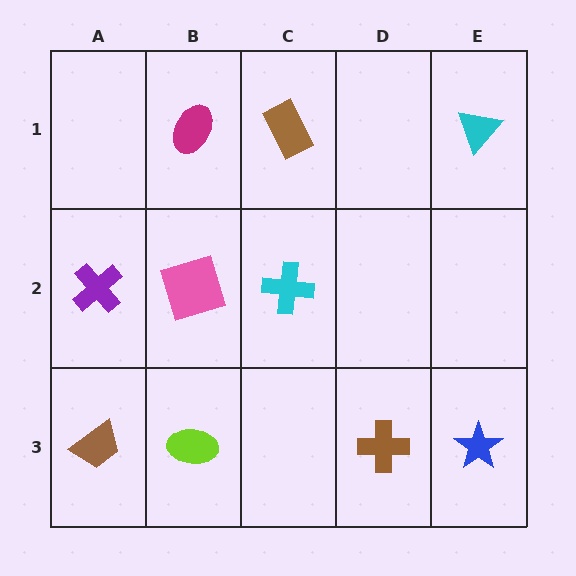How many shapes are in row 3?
4 shapes.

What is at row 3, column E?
A blue star.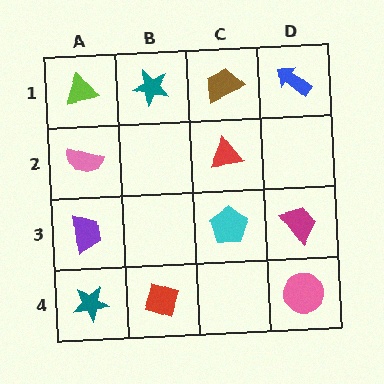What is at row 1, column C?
A brown trapezoid.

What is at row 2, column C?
A red triangle.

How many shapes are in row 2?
2 shapes.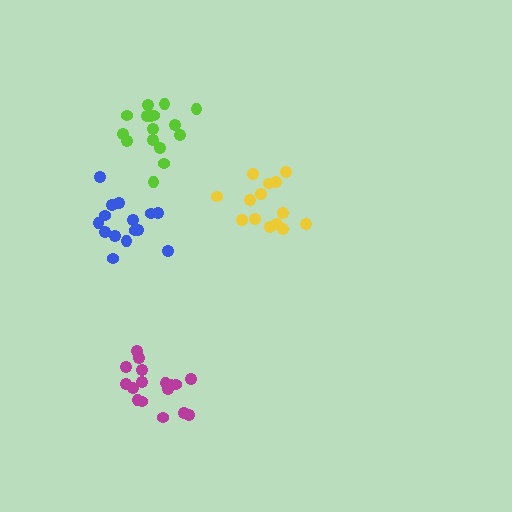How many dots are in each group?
Group 1: 14 dots, Group 2: 17 dots, Group 3: 16 dots, Group 4: 15 dots (62 total).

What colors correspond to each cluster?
The clusters are colored: yellow, magenta, lime, blue.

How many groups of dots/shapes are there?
There are 4 groups.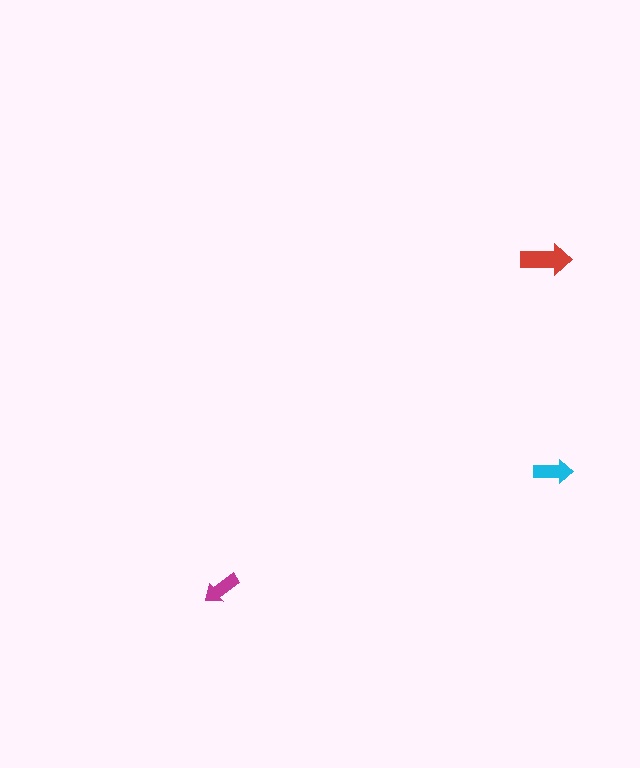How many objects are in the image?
There are 3 objects in the image.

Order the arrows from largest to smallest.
the red one, the cyan one, the magenta one.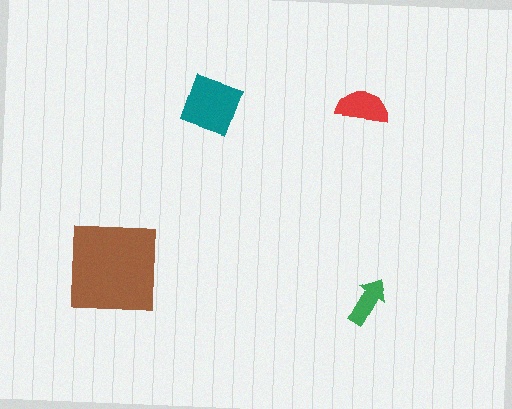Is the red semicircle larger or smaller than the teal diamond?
Smaller.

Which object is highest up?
The red semicircle is topmost.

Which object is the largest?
The brown square.